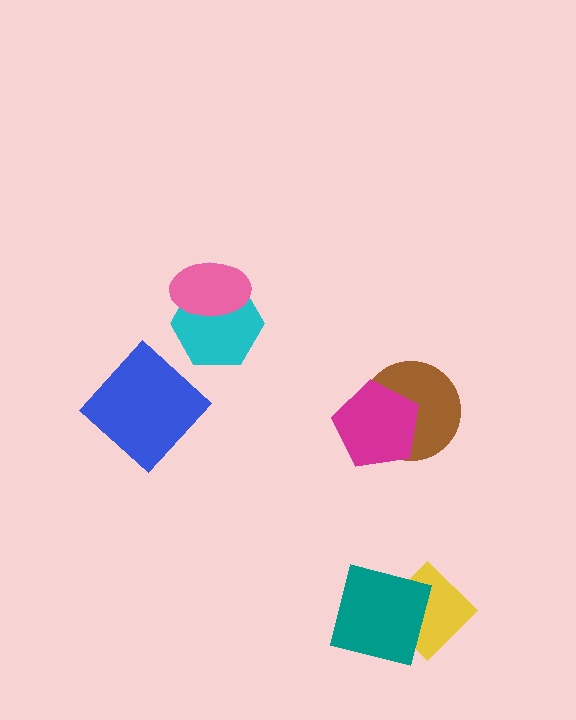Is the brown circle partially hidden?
Yes, it is partially covered by another shape.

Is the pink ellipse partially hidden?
No, no other shape covers it.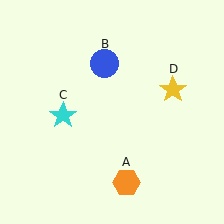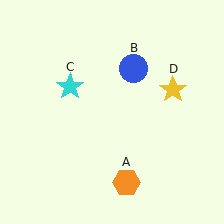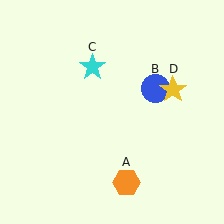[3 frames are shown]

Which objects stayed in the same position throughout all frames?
Orange hexagon (object A) and yellow star (object D) remained stationary.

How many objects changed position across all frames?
2 objects changed position: blue circle (object B), cyan star (object C).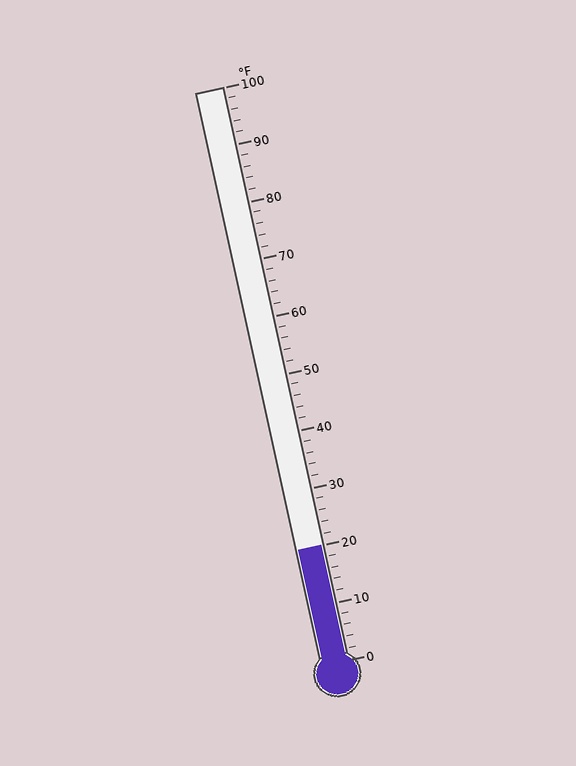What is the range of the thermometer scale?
The thermometer scale ranges from 0°F to 100°F.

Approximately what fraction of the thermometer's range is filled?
The thermometer is filled to approximately 20% of its range.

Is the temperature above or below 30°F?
The temperature is below 30°F.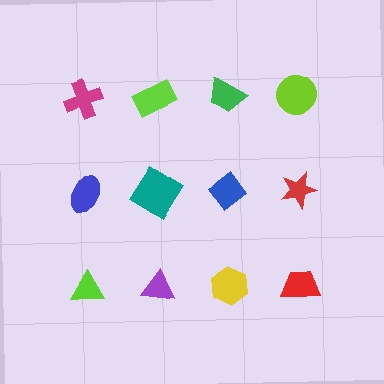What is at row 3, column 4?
A red trapezoid.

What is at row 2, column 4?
A red star.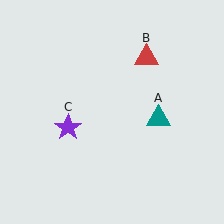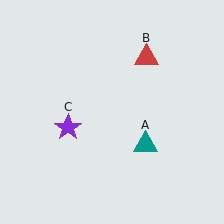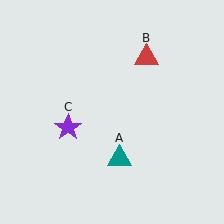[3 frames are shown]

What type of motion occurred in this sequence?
The teal triangle (object A) rotated clockwise around the center of the scene.